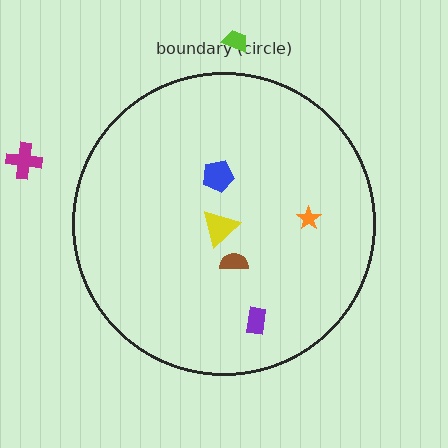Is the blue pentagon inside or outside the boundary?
Inside.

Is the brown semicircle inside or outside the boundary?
Inside.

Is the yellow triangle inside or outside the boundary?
Inside.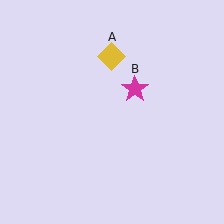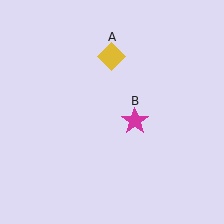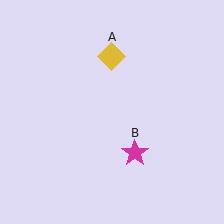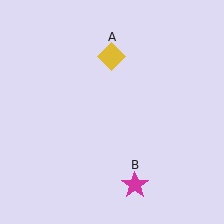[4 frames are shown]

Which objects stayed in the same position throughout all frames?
Yellow diamond (object A) remained stationary.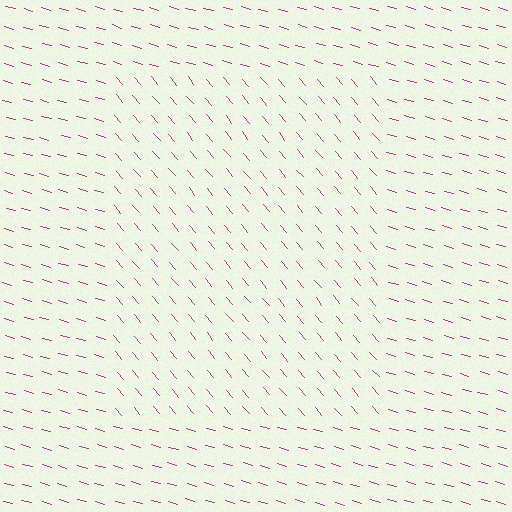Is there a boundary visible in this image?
Yes, there is a texture boundary formed by a change in line orientation.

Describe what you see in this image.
The image is filled with small magenta line segments. A rectangle region in the image has lines oriented differently from the surrounding lines, creating a visible texture boundary.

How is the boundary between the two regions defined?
The boundary is defined purely by a change in line orientation (approximately 34 degrees difference). All lines are the same color and thickness.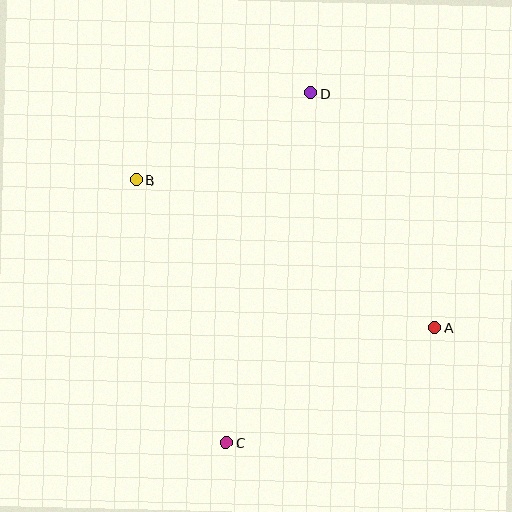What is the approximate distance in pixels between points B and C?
The distance between B and C is approximately 278 pixels.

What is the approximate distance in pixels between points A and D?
The distance between A and D is approximately 266 pixels.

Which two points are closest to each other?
Points B and D are closest to each other.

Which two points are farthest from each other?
Points C and D are farthest from each other.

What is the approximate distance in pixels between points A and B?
The distance between A and B is approximately 334 pixels.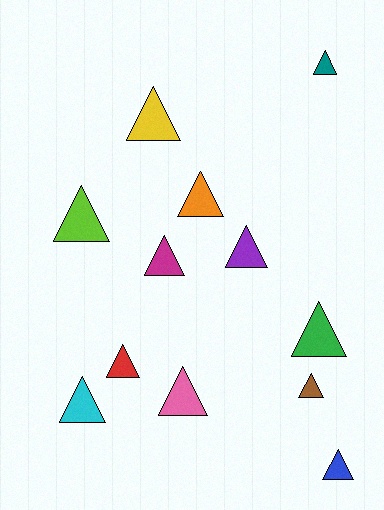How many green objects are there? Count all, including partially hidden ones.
There is 1 green object.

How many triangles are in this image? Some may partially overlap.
There are 12 triangles.